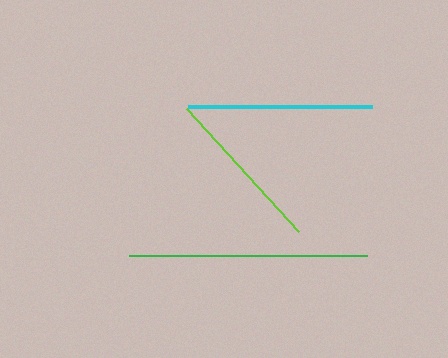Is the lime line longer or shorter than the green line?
The green line is longer than the lime line.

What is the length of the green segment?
The green segment is approximately 238 pixels long.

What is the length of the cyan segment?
The cyan segment is approximately 184 pixels long.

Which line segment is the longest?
The green line is the longest at approximately 238 pixels.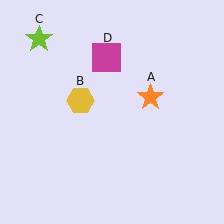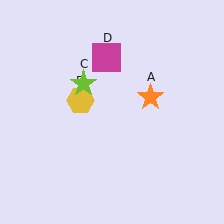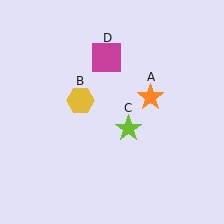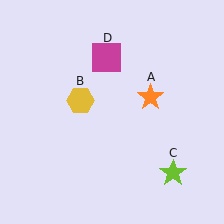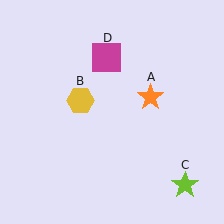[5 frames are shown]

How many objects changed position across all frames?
1 object changed position: lime star (object C).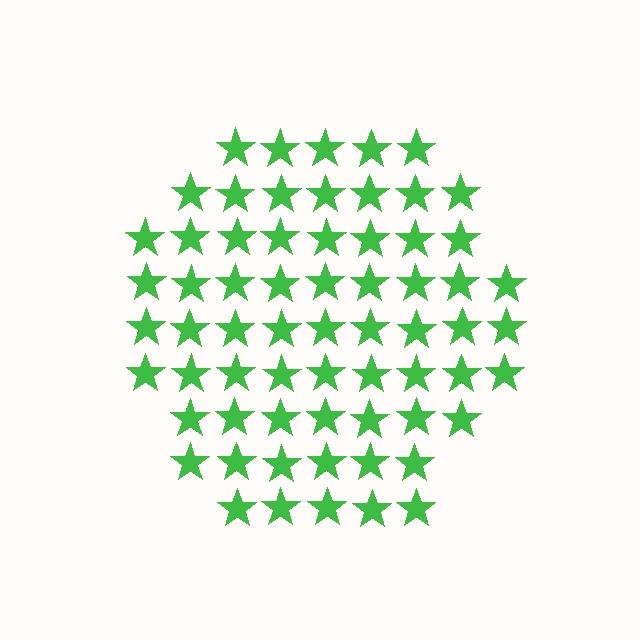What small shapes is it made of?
It is made of small stars.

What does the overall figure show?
The overall figure shows a hexagon.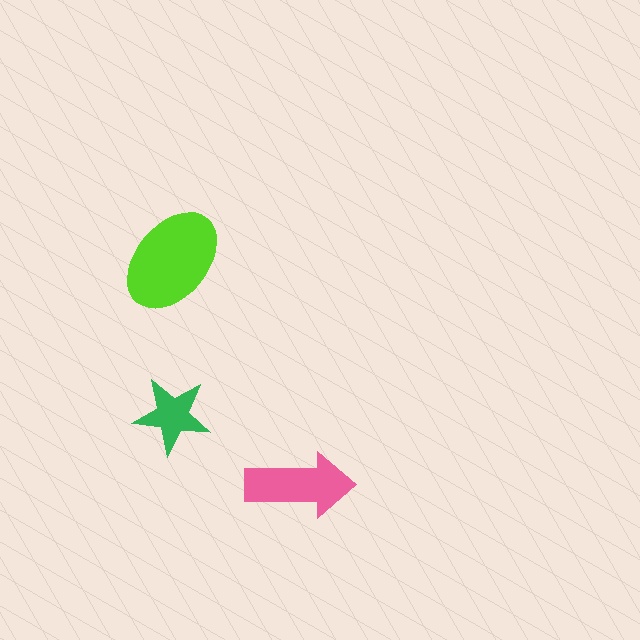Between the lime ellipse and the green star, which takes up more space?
The lime ellipse.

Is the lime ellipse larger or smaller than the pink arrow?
Larger.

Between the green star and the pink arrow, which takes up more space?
The pink arrow.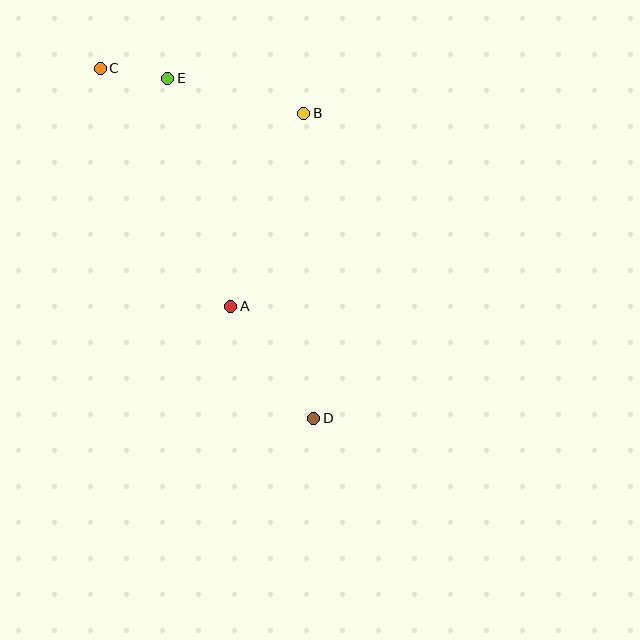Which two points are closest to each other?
Points C and E are closest to each other.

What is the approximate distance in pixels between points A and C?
The distance between A and C is approximately 271 pixels.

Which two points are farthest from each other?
Points C and D are farthest from each other.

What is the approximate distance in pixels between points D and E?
The distance between D and E is approximately 370 pixels.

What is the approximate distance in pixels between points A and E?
The distance between A and E is approximately 237 pixels.